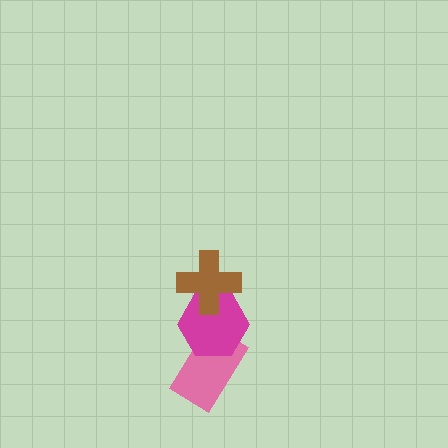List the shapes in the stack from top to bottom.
From top to bottom: the brown cross, the magenta hexagon, the pink rectangle.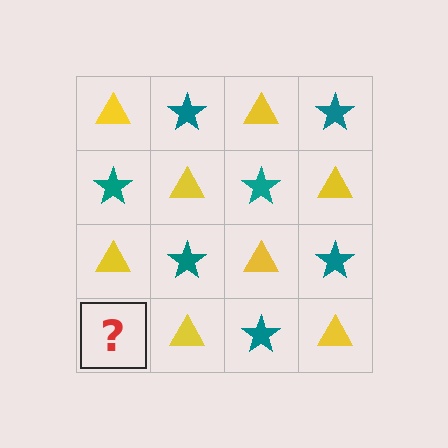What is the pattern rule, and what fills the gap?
The rule is that it alternates yellow triangle and teal star in a checkerboard pattern. The gap should be filled with a teal star.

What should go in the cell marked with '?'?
The missing cell should contain a teal star.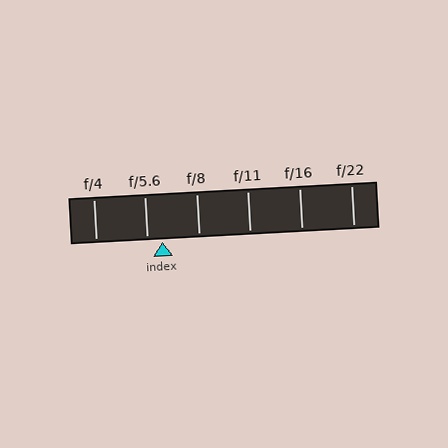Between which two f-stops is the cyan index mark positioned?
The index mark is between f/5.6 and f/8.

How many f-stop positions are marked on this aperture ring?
There are 6 f-stop positions marked.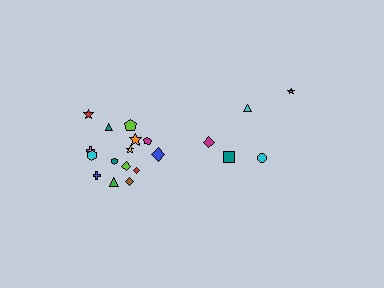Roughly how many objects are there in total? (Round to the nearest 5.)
Roughly 20 objects in total.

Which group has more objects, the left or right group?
The left group.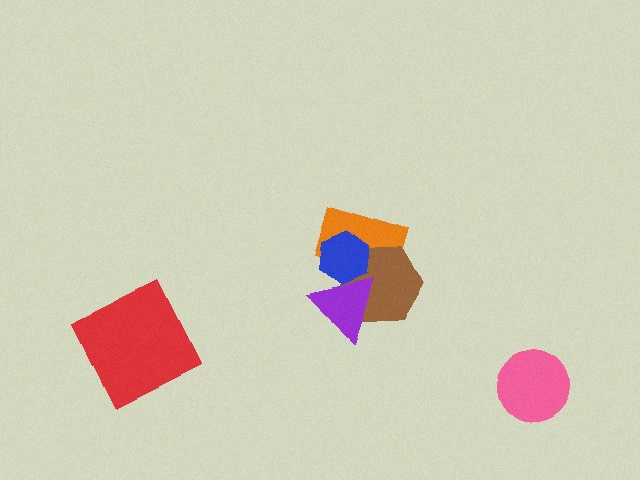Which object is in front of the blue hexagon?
The purple triangle is in front of the blue hexagon.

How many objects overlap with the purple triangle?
3 objects overlap with the purple triangle.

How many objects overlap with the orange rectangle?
3 objects overlap with the orange rectangle.